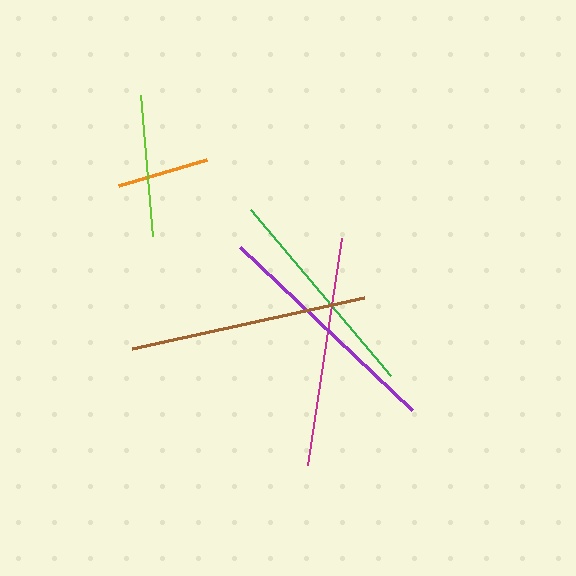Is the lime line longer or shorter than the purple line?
The purple line is longer than the lime line.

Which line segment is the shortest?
The orange line is the shortest at approximately 92 pixels.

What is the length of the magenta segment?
The magenta segment is approximately 229 pixels long.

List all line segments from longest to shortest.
From longest to shortest: brown, purple, magenta, green, lime, orange.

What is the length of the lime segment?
The lime segment is approximately 142 pixels long.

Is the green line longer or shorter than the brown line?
The brown line is longer than the green line.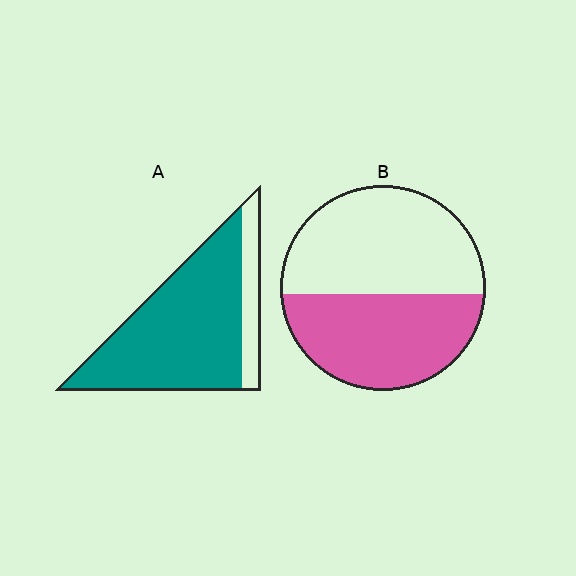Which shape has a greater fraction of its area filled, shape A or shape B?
Shape A.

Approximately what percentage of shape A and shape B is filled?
A is approximately 80% and B is approximately 45%.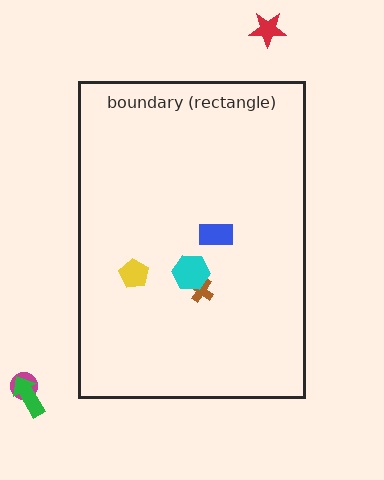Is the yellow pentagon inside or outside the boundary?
Inside.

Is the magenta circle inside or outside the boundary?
Outside.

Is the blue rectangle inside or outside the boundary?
Inside.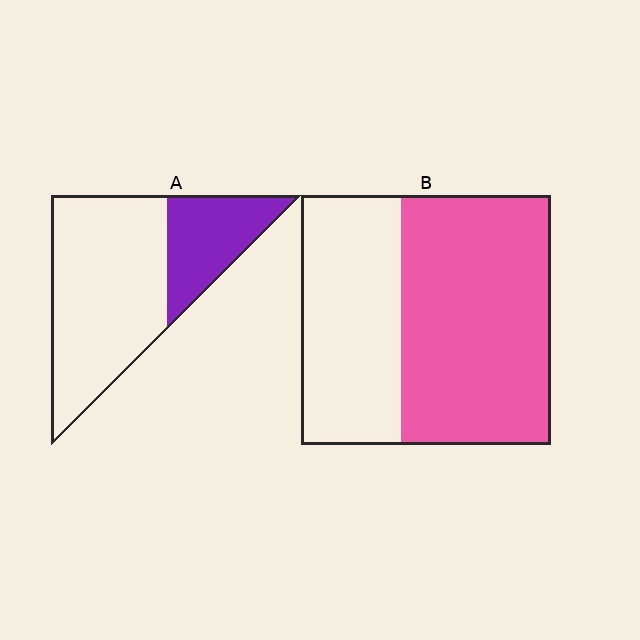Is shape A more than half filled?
No.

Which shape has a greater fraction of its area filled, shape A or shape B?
Shape B.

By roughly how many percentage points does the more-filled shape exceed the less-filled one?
By roughly 30 percentage points (B over A).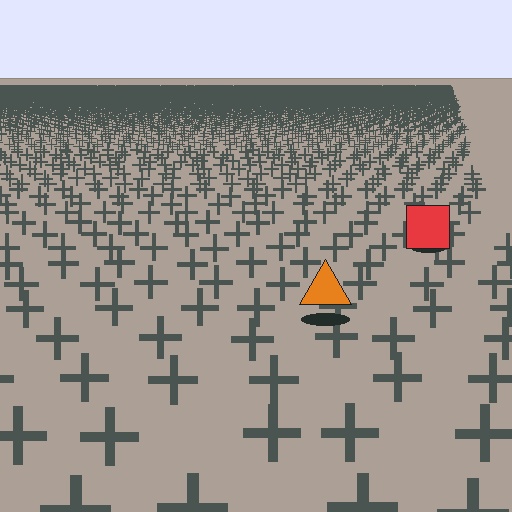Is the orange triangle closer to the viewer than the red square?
Yes. The orange triangle is closer — you can tell from the texture gradient: the ground texture is coarser near it.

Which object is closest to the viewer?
The orange triangle is closest. The texture marks near it are larger and more spread out.